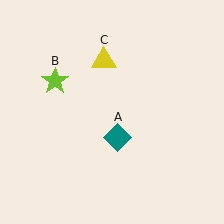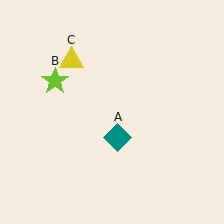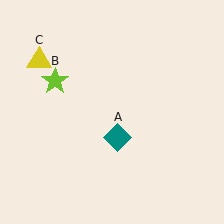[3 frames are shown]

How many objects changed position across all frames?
1 object changed position: yellow triangle (object C).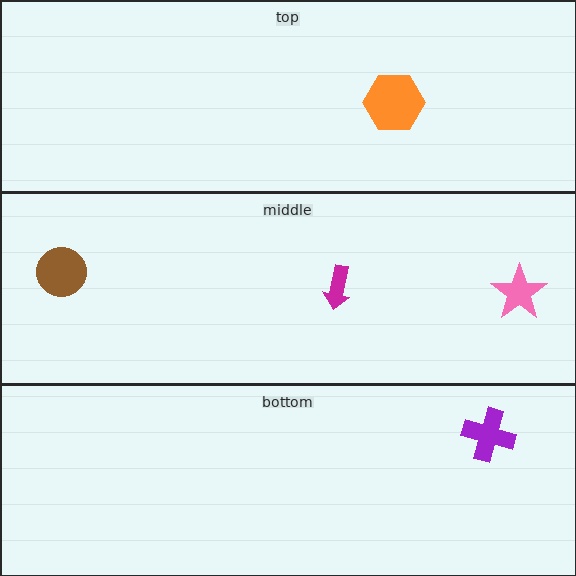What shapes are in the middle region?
The magenta arrow, the pink star, the brown circle.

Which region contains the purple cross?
The bottom region.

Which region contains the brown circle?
The middle region.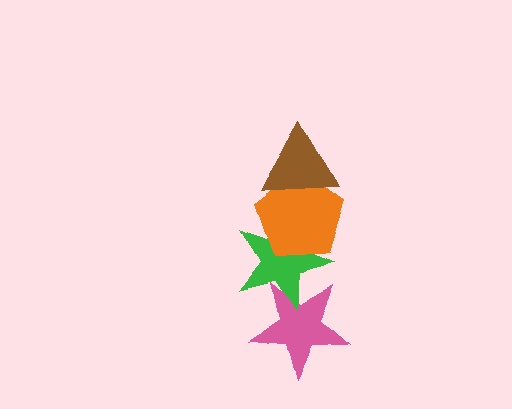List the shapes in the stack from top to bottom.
From top to bottom: the brown triangle, the orange pentagon, the green star, the pink star.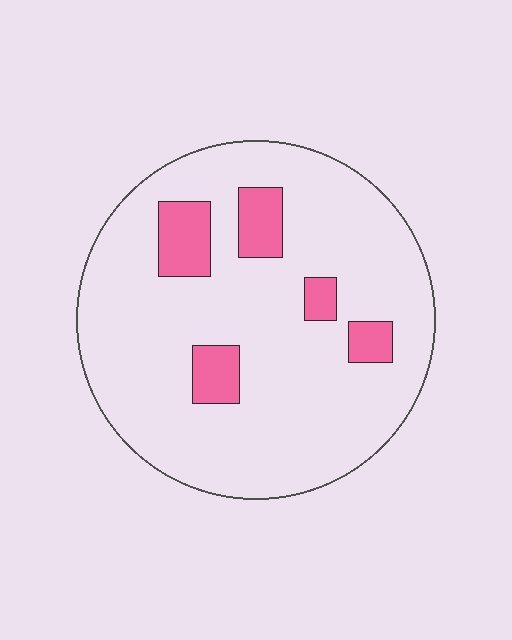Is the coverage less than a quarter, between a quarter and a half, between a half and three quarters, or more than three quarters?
Less than a quarter.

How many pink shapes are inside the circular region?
5.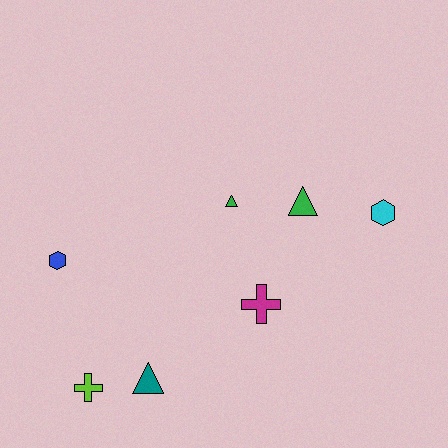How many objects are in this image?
There are 7 objects.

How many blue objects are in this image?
There is 1 blue object.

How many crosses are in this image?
There are 2 crosses.